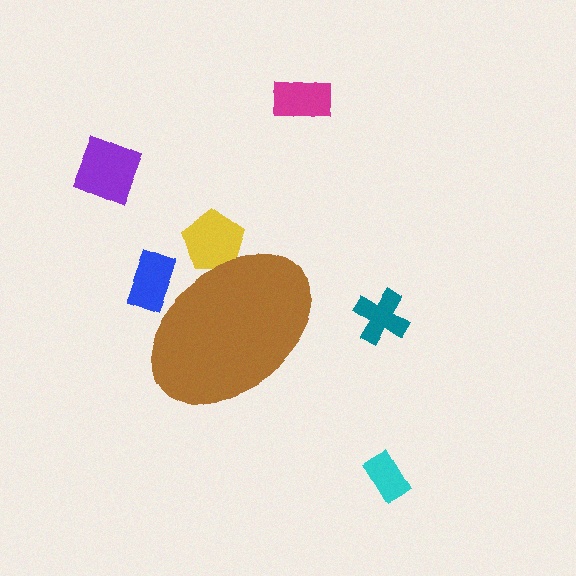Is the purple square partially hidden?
No, the purple square is fully visible.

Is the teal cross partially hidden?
No, the teal cross is fully visible.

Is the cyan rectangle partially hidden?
No, the cyan rectangle is fully visible.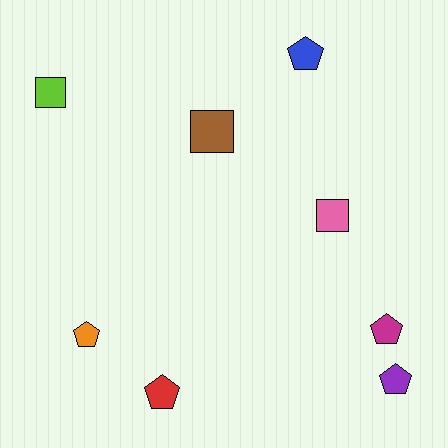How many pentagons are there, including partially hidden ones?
There are 5 pentagons.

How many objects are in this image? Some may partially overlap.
There are 8 objects.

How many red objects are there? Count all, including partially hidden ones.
There is 1 red object.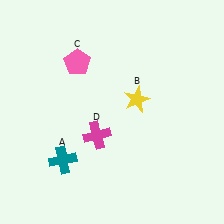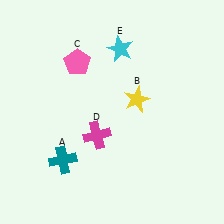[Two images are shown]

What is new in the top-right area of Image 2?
A cyan star (E) was added in the top-right area of Image 2.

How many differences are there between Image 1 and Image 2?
There is 1 difference between the two images.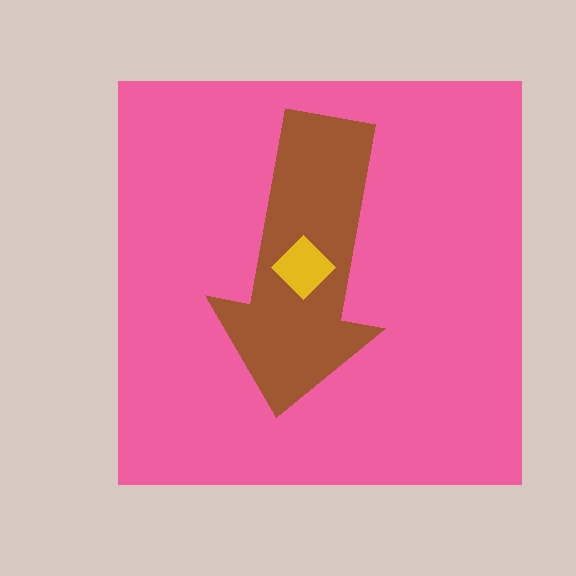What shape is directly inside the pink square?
The brown arrow.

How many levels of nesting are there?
3.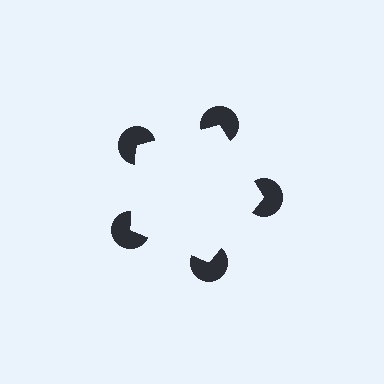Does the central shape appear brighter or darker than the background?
It typically appears slightly brighter than the background, even though no actual brightness change is drawn.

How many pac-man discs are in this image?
There are 5 — one at each vertex of the illusory pentagon.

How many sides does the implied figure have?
5 sides.